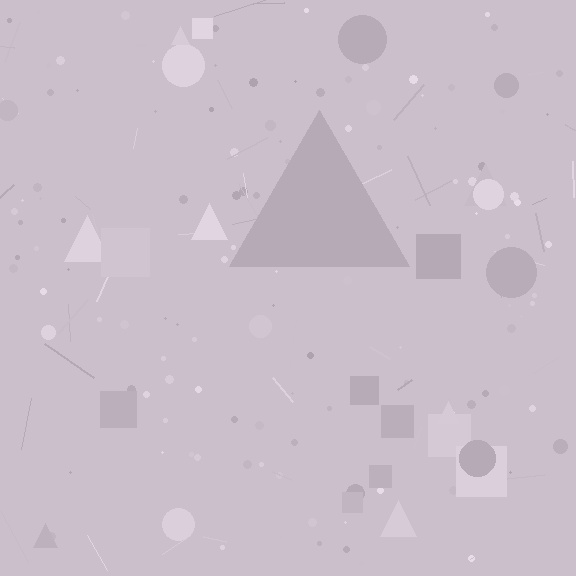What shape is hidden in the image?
A triangle is hidden in the image.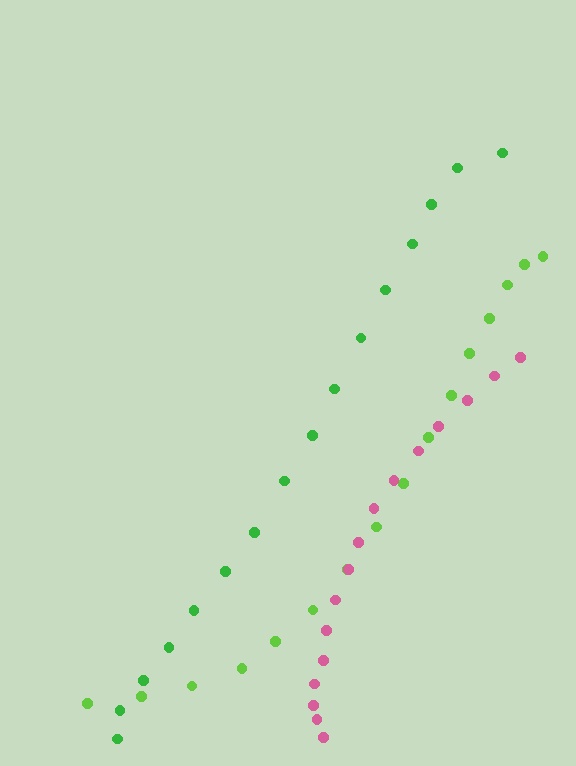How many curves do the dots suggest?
There are 3 distinct paths.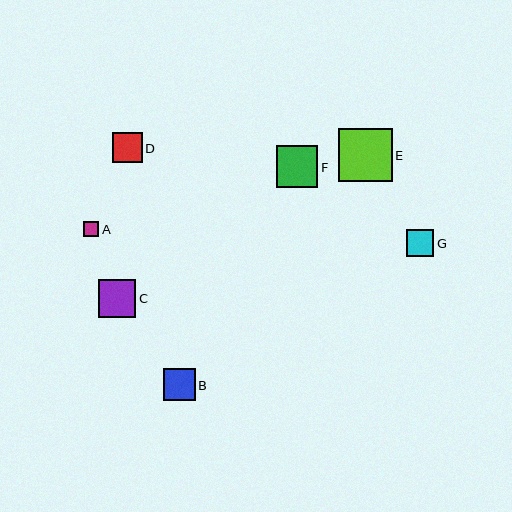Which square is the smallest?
Square A is the smallest with a size of approximately 15 pixels.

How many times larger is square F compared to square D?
Square F is approximately 1.4 times the size of square D.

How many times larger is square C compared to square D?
Square C is approximately 1.3 times the size of square D.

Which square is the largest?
Square E is the largest with a size of approximately 53 pixels.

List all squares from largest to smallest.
From largest to smallest: E, F, C, B, D, G, A.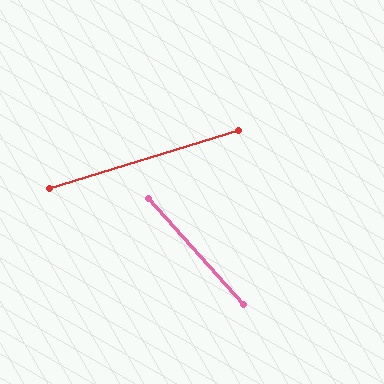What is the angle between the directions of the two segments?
Approximately 65 degrees.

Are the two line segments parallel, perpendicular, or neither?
Neither parallel nor perpendicular — they differ by about 65°.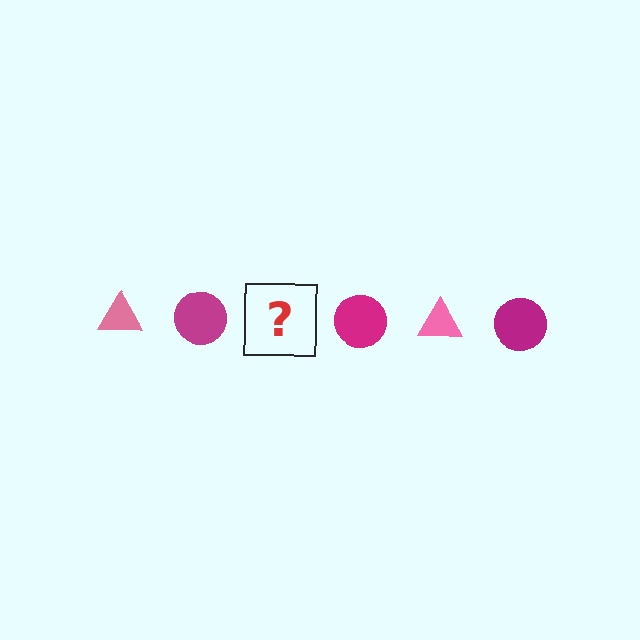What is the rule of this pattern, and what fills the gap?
The rule is that the pattern alternates between pink triangle and magenta circle. The gap should be filled with a pink triangle.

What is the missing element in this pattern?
The missing element is a pink triangle.